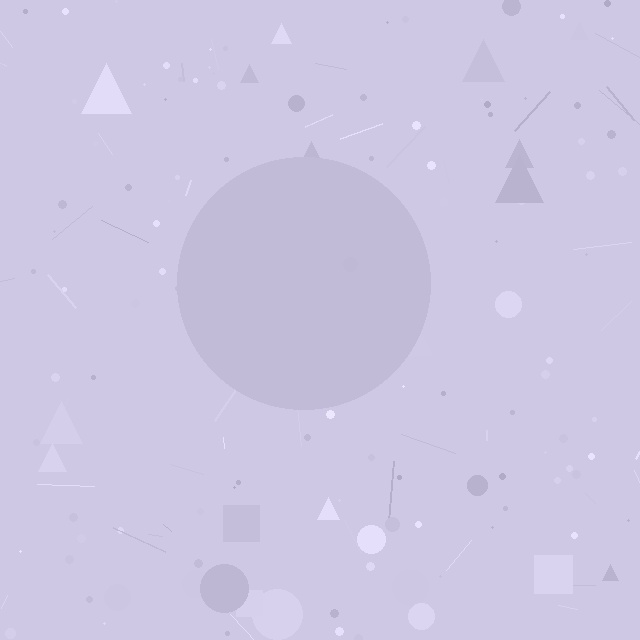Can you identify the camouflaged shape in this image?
The camouflaged shape is a circle.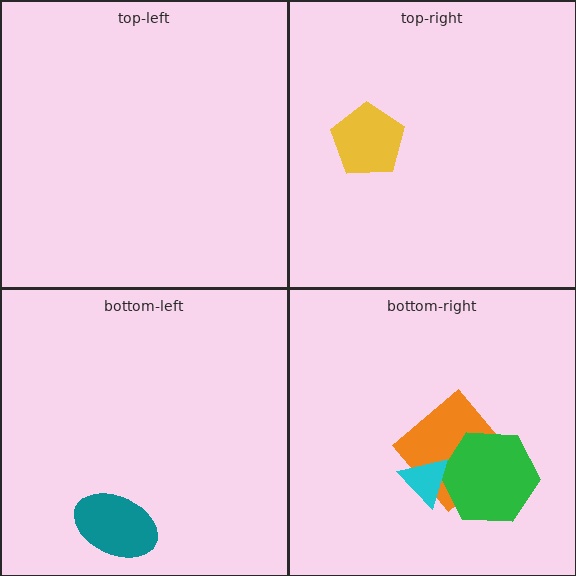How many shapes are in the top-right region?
1.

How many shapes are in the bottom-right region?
3.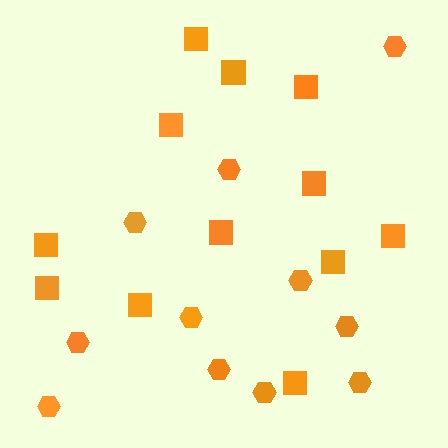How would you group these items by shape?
There are 2 groups: one group of hexagons (11) and one group of squares (12).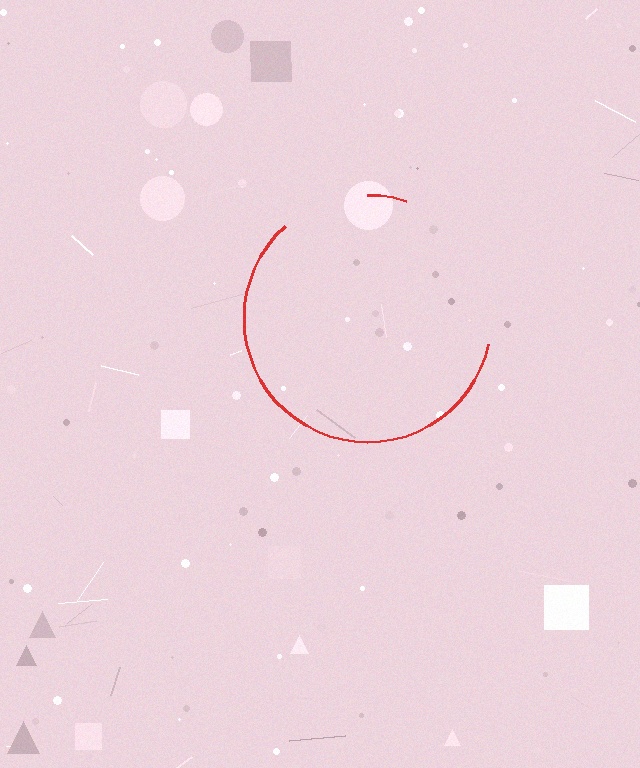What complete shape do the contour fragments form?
The contour fragments form a circle.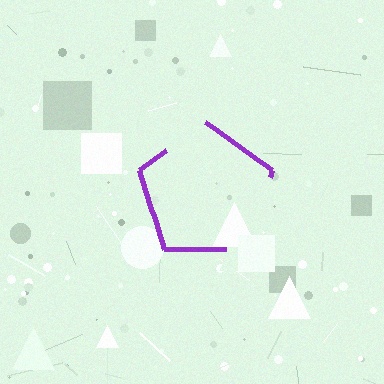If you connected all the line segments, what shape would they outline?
They would outline a pentagon.